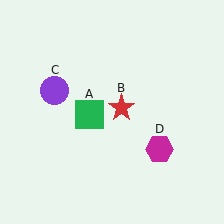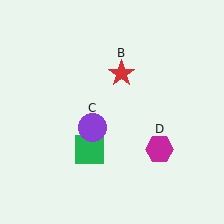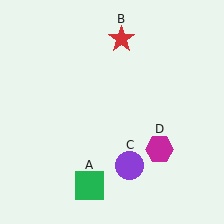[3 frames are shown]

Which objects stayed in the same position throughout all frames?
Magenta hexagon (object D) remained stationary.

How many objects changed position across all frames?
3 objects changed position: green square (object A), red star (object B), purple circle (object C).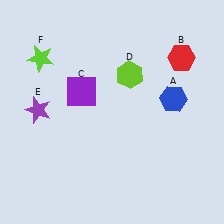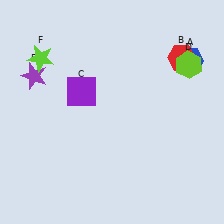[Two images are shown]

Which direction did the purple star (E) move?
The purple star (E) moved up.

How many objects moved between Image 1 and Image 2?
3 objects moved between the two images.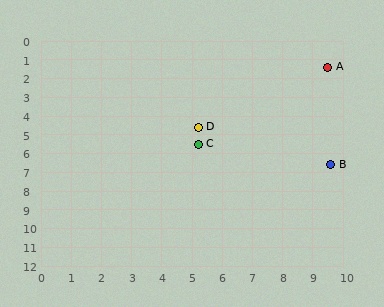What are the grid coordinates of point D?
Point D is at approximately (5.2, 4.6).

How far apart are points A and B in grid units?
Points A and B are about 5.2 grid units apart.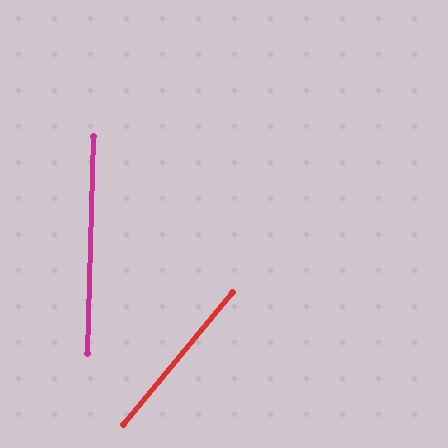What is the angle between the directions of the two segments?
Approximately 38 degrees.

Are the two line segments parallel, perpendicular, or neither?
Neither parallel nor perpendicular — they differ by about 38°.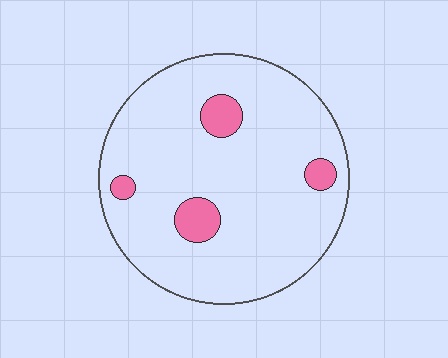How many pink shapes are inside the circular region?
4.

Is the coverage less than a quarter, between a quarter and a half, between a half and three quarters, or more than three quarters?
Less than a quarter.